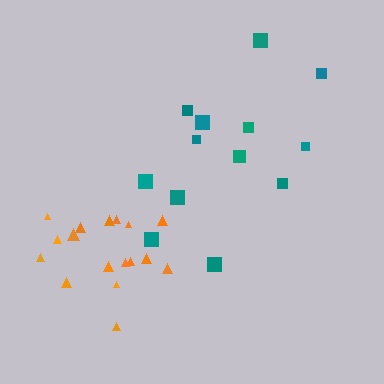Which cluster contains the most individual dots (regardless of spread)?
Orange (17).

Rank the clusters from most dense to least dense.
orange, teal.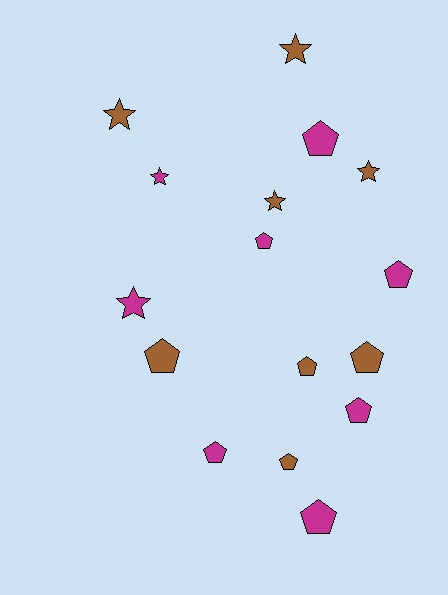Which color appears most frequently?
Magenta, with 8 objects.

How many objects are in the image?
There are 16 objects.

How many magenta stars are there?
There are 2 magenta stars.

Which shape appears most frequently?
Pentagon, with 10 objects.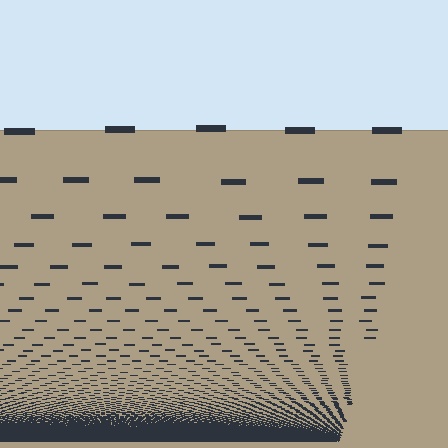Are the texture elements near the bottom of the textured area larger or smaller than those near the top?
Smaller. The gradient is inverted — elements near the bottom are smaller and denser.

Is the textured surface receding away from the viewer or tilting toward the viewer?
The surface appears to tilt toward the viewer. Texture elements get larger and sparser toward the top.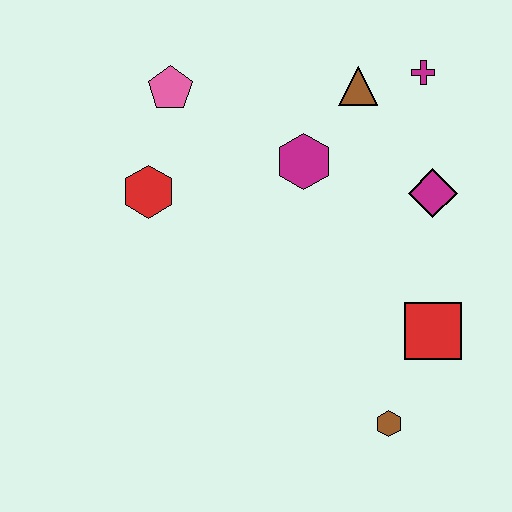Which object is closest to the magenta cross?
The brown triangle is closest to the magenta cross.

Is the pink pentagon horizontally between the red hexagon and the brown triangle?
Yes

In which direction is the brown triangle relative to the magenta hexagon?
The brown triangle is above the magenta hexagon.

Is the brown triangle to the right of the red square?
No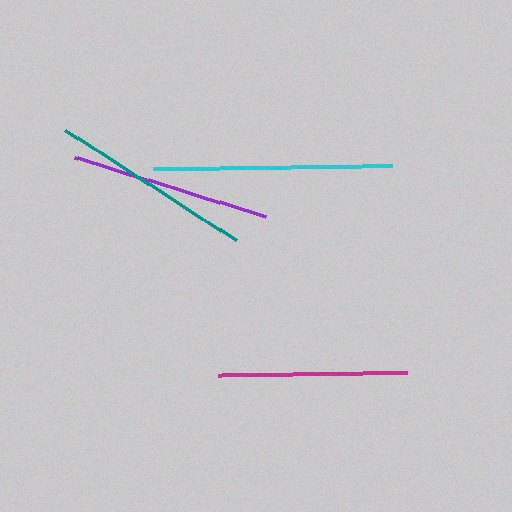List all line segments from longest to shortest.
From longest to shortest: cyan, teal, purple, magenta.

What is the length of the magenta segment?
The magenta segment is approximately 189 pixels long.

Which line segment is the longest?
The cyan line is the longest at approximately 239 pixels.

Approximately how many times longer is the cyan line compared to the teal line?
The cyan line is approximately 1.2 times the length of the teal line.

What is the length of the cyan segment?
The cyan segment is approximately 239 pixels long.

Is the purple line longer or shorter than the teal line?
The teal line is longer than the purple line.